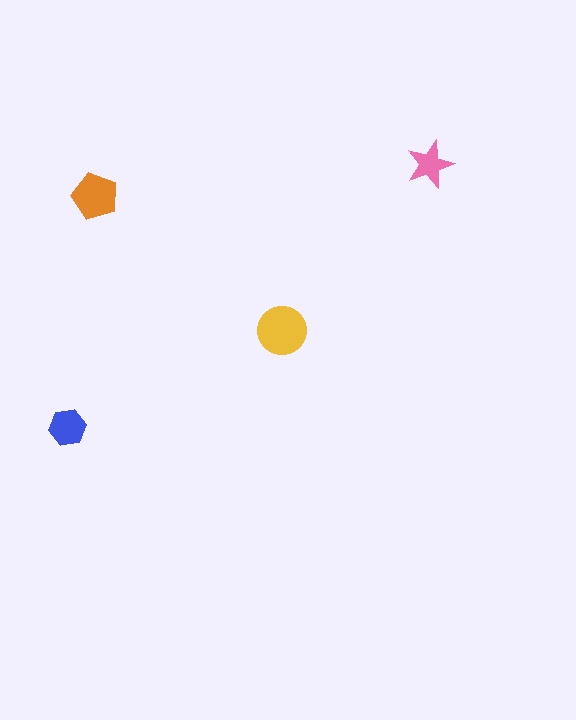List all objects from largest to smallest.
The yellow circle, the orange pentagon, the blue hexagon, the pink star.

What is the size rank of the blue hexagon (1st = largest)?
3rd.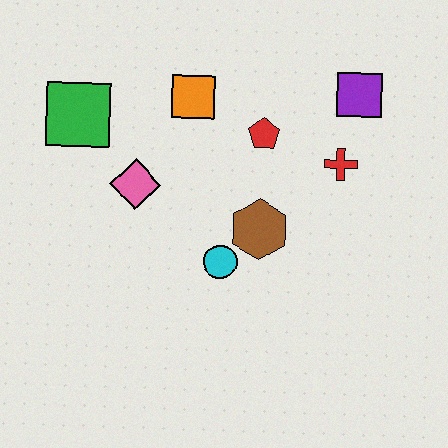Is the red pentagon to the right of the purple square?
No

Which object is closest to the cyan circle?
The brown hexagon is closest to the cyan circle.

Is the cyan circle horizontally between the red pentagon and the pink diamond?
Yes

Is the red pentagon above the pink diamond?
Yes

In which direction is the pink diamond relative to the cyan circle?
The pink diamond is to the left of the cyan circle.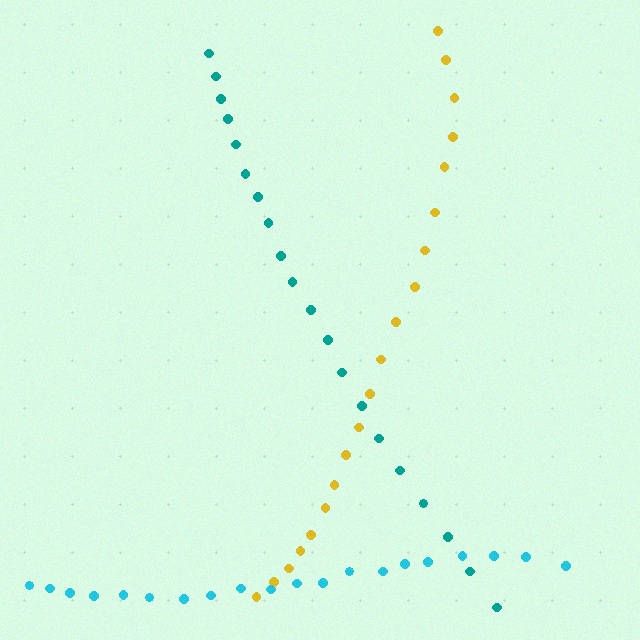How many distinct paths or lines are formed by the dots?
There are 3 distinct paths.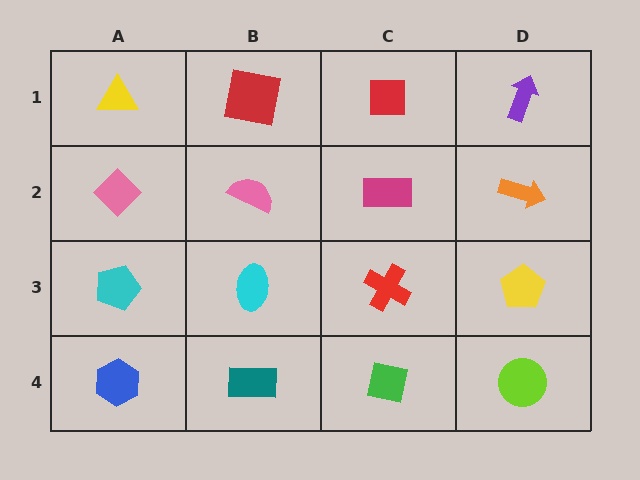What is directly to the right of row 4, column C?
A lime circle.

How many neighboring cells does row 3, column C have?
4.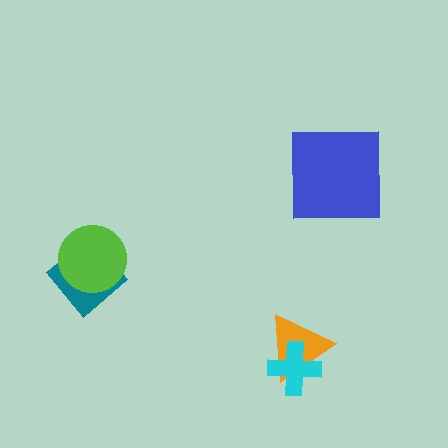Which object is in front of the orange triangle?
The cyan cross is in front of the orange triangle.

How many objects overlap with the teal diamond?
1 object overlaps with the teal diamond.